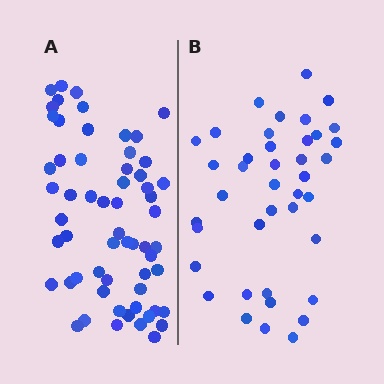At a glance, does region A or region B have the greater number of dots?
Region A (the left region) has more dots.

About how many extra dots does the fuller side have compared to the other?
Region A has approximately 20 more dots than region B.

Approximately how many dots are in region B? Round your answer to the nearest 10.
About 40 dots.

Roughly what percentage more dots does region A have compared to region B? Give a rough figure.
About 50% more.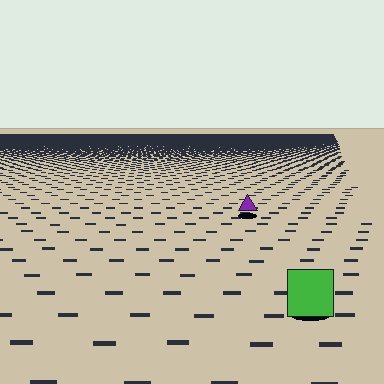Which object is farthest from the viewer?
The purple triangle is farthest from the viewer. It appears smaller and the ground texture around it is denser.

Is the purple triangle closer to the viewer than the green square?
No. The green square is closer — you can tell from the texture gradient: the ground texture is coarser near it.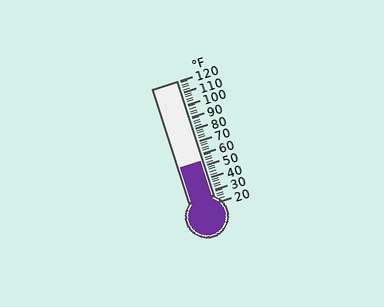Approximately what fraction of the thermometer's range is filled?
The thermometer is filled to approximately 35% of its range.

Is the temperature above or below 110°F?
The temperature is below 110°F.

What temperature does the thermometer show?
The thermometer shows approximately 54°F.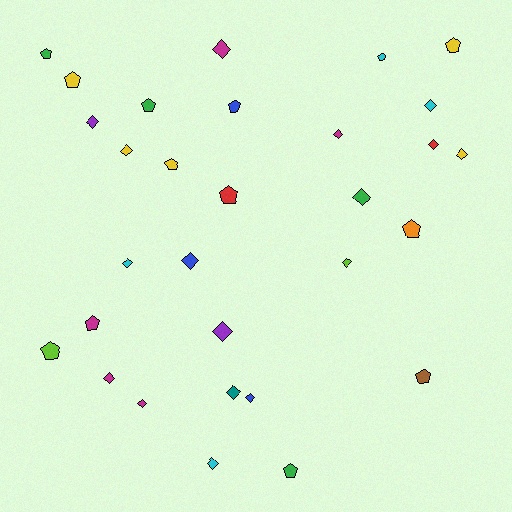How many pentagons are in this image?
There are 13 pentagons.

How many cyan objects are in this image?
There are 4 cyan objects.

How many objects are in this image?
There are 30 objects.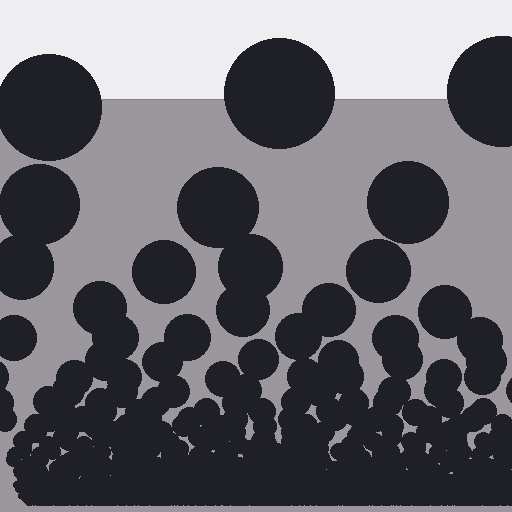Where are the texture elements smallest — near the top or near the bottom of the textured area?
Near the bottom.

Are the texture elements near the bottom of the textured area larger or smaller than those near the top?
Smaller. The gradient is inverted — elements near the bottom are smaller and denser.